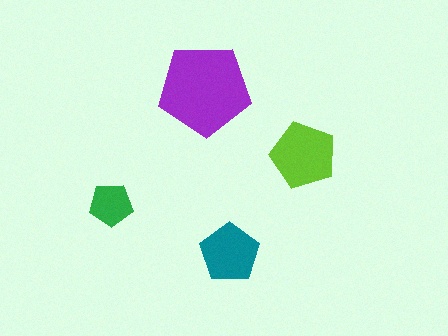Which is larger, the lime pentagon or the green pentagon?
The lime one.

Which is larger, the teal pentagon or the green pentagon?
The teal one.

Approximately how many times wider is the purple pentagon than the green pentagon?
About 2 times wider.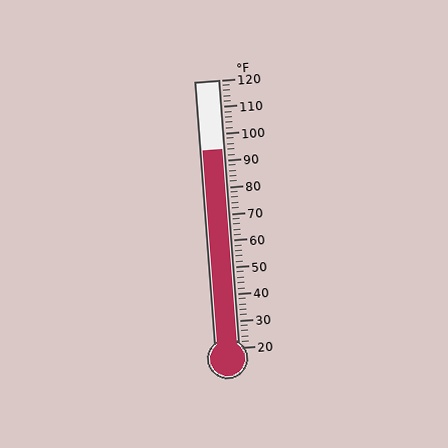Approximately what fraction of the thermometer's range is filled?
The thermometer is filled to approximately 75% of its range.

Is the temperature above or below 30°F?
The temperature is above 30°F.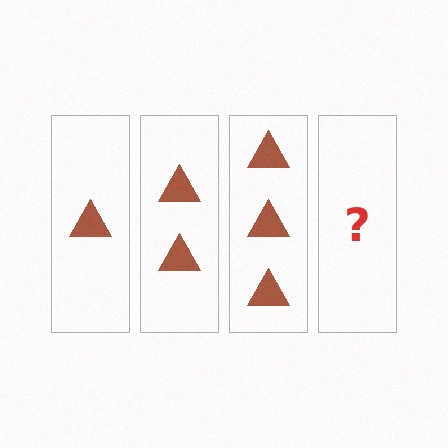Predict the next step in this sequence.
The next step is 4 triangles.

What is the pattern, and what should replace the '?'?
The pattern is that each step adds one more triangle. The '?' should be 4 triangles.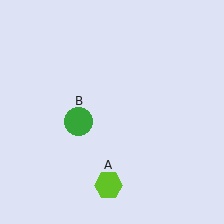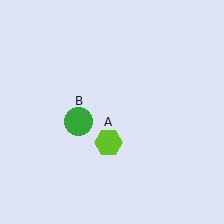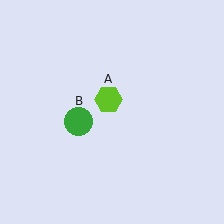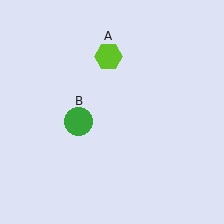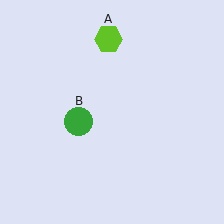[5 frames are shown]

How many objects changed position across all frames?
1 object changed position: lime hexagon (object A).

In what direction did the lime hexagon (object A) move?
The lime hexagon (object A) moved up.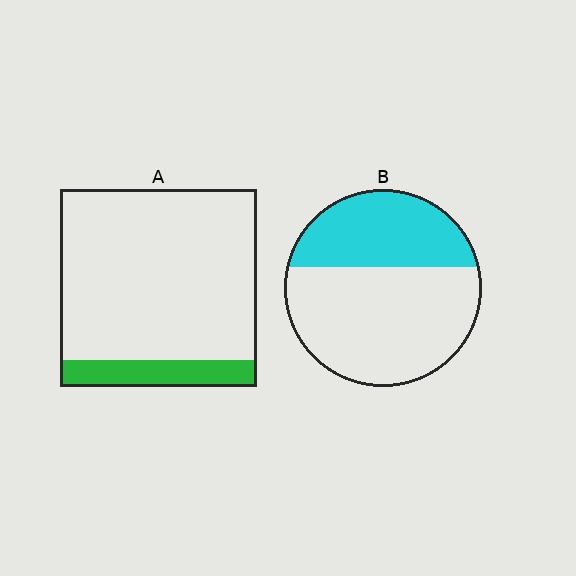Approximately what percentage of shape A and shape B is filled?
A is approximately 15% and B is approximately 35%.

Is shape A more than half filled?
No.